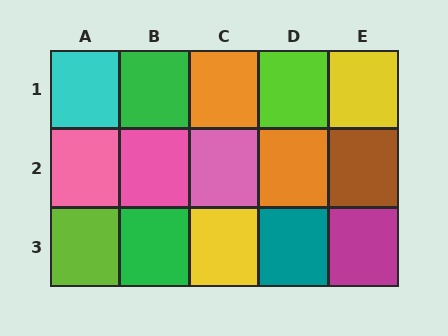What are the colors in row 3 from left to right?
Lime, green, yellow, teal, magenta.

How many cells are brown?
1 cell is brown.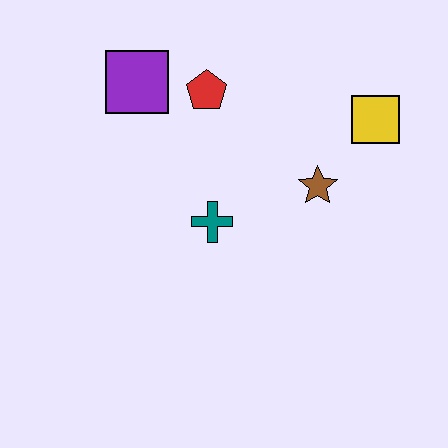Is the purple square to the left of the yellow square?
Yes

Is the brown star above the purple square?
No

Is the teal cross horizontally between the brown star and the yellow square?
No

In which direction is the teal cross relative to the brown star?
The teal cross is to the left of the brown star.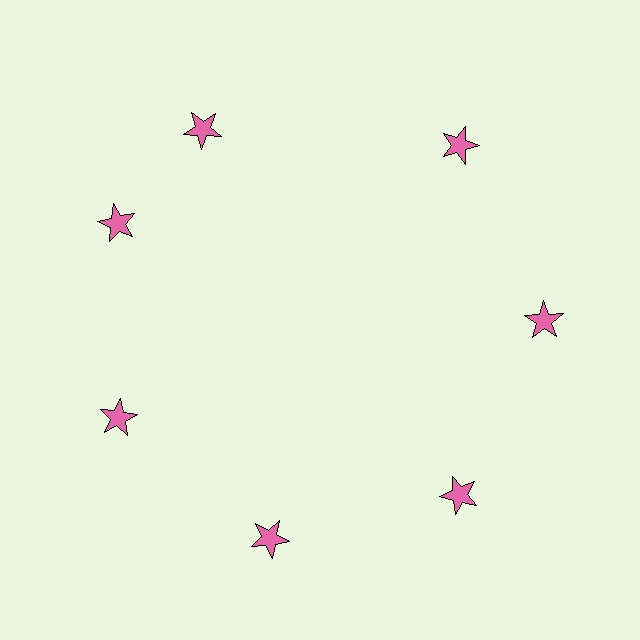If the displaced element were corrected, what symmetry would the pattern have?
It would have 7-fold rotational symmetry — the pattern would map onto itself every 51 degrees.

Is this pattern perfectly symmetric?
No. The 7 pink stars are arranged in a ring, but one element near the 12 o'clock position is rotated out of alignment along the ring, breaking the 7-fold rotational symmetry.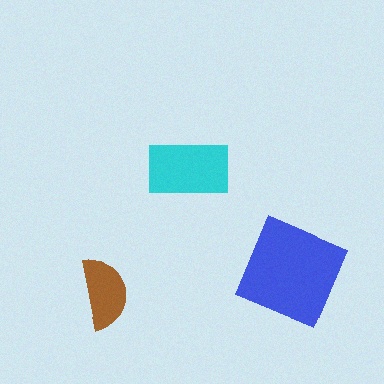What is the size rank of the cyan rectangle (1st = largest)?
2nd.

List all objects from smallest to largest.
The brown semicircle, the cyan rectangle, the blue diamond.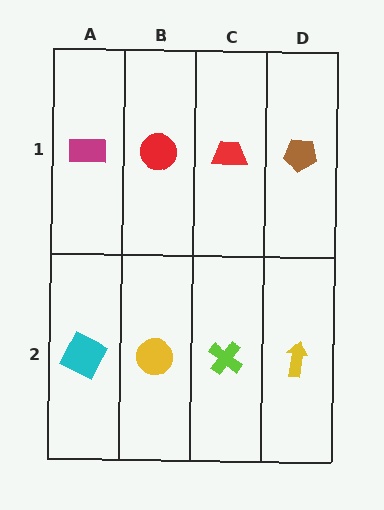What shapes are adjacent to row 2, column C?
A red trapezoid (row 1, column C), a yellow circle (row 2, column B), a yellow arrow (row 2, column D).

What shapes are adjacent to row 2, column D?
A brown pentagon (row 1, column D), a lime cross (row 2, column C).